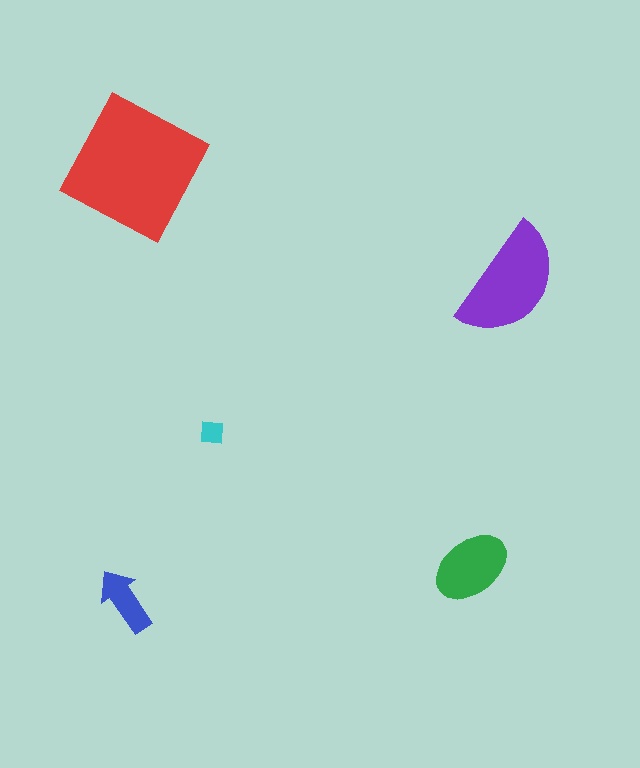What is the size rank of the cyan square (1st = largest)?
5th.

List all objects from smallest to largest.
The cyan square, the blue arrow, the green ellipse, the purple semicircle, the red square.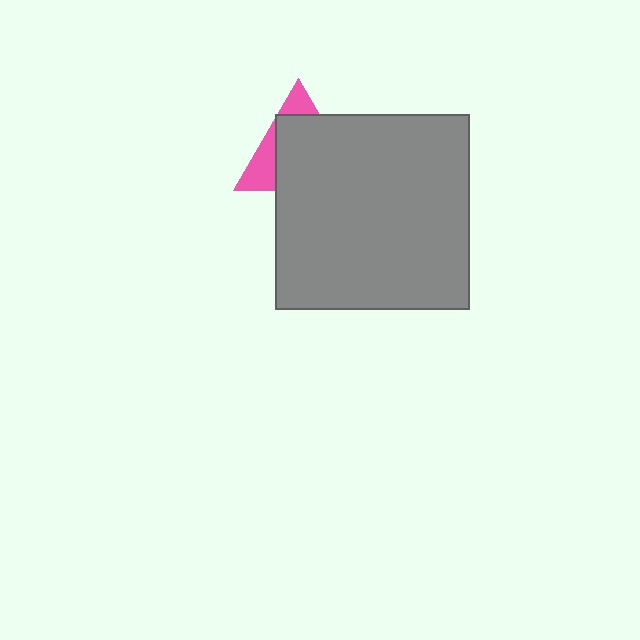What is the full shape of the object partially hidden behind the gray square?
The partially hidden object is a pink triangle.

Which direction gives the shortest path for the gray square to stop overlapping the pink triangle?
Moving toward the lower-right gives the shortest separation.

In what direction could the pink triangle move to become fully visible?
The pink triangle could move toward the upper-left. That would shift it out from behind the gray square entirely.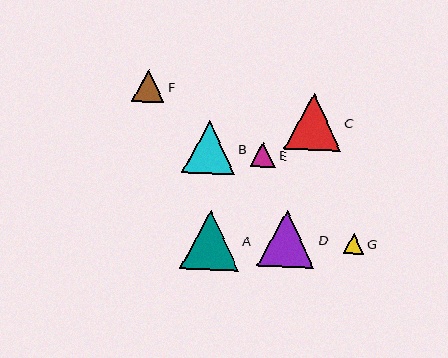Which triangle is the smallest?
Triangle G is the smallest with a size of approximately 21 pixels.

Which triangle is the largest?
Triangle A is the largest with a size of approximately 59 pixels.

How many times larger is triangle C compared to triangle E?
Triangle C is approximately 2.2 times the size of triangle E.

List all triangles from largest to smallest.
From largest to smallest: A, D, C, B, F, E, G.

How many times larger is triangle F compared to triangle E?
Triangle F is approximately 1.3 times the size of triangle E.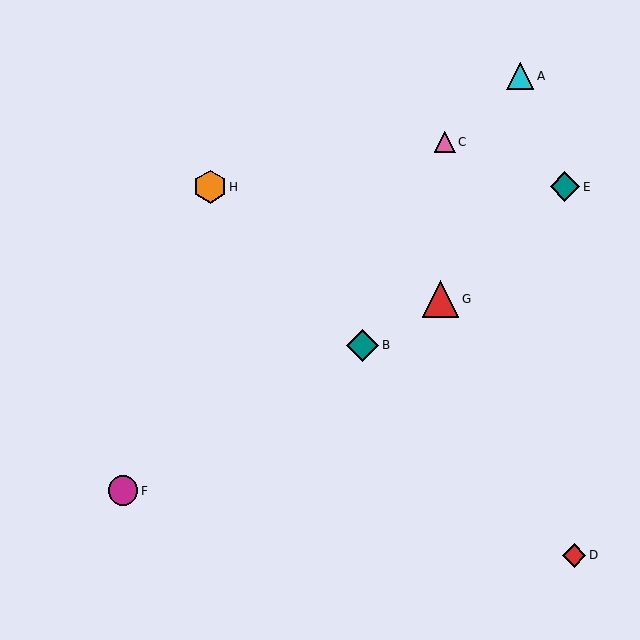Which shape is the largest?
The red triangle (labeled G) is the largest.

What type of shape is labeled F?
Shape F is a magenta circle.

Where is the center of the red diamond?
The center of the red diamond is at (574, 555).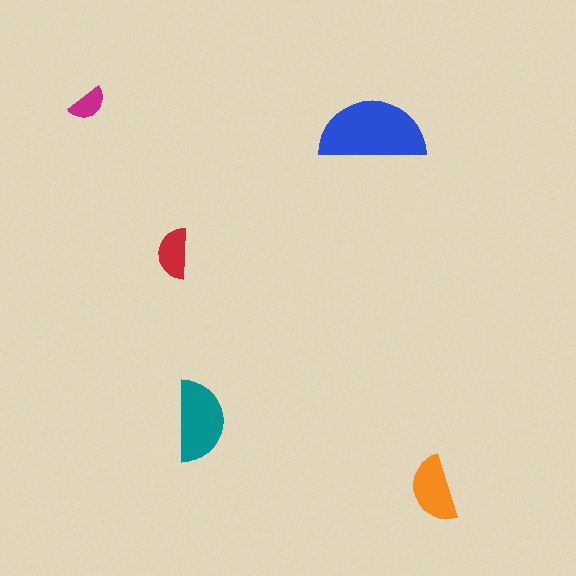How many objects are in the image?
There are 5 objects in the image.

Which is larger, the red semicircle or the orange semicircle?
The orange one.